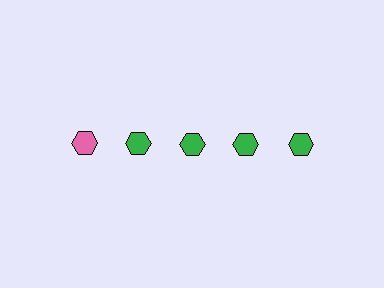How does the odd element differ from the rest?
It has a different color: pink instead of green.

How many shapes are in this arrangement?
There are 5 shapes arranged in a grid pattern.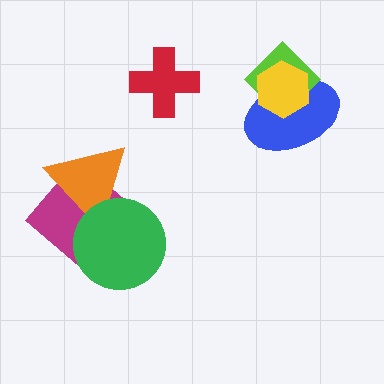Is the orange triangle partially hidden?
Yes, it is partially covered by another shape.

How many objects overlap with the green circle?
2 objects overlap with the green circle.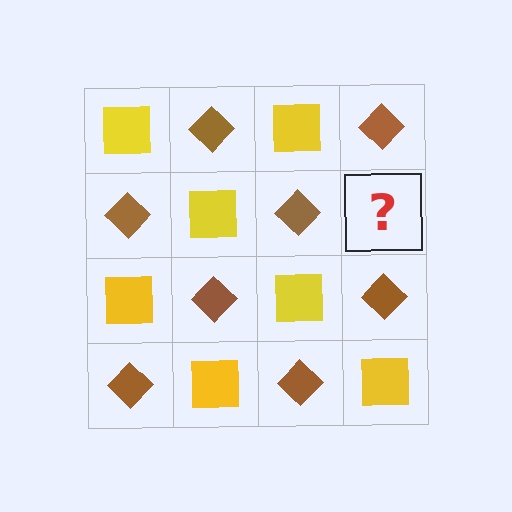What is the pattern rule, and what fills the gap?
The rule is that it alternates yellow square and brown diamond in a checkerboard pattern. The gap should be filled with a yellow square.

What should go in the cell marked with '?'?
The missing cell should contain a yellow square.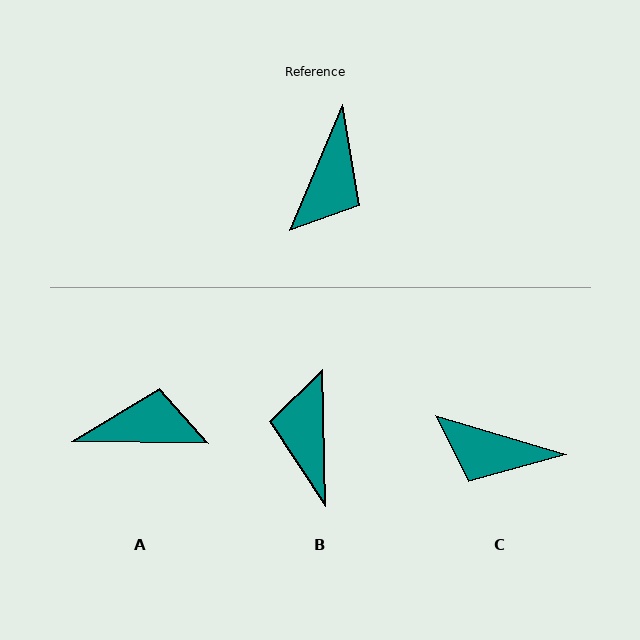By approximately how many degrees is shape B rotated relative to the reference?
Approximately 156 degrees clockwise.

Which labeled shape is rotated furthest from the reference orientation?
B, about 156 degrees away.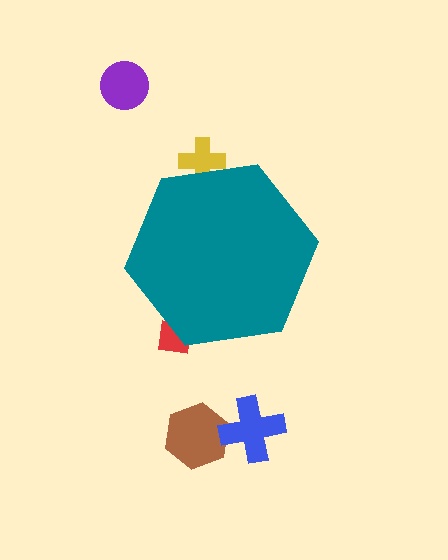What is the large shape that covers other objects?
A teal hexagon.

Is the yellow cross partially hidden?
Yes, the yellow cross is partially hidden behind the teal hexagon.